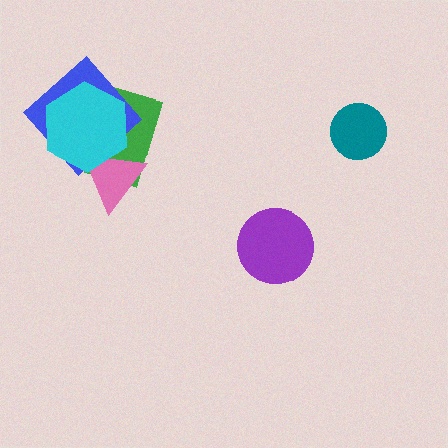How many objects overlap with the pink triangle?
3 objects overlap with the pink triangle.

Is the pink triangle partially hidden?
Yes, it is partially covered by another shape.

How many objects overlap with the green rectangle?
3 objects overlap with the green rectangle.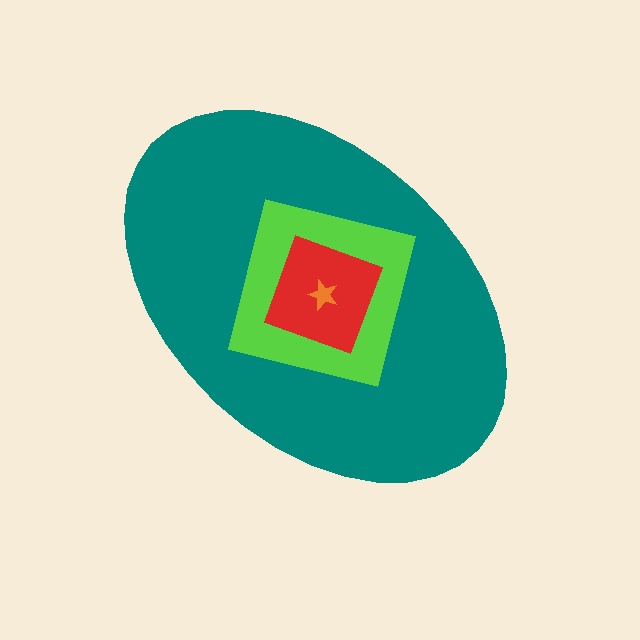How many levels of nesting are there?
4.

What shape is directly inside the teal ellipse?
The lime square.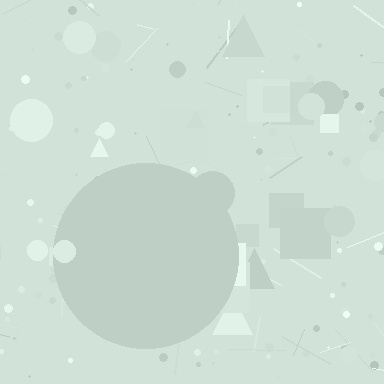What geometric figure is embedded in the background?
A circle is embedded in the background.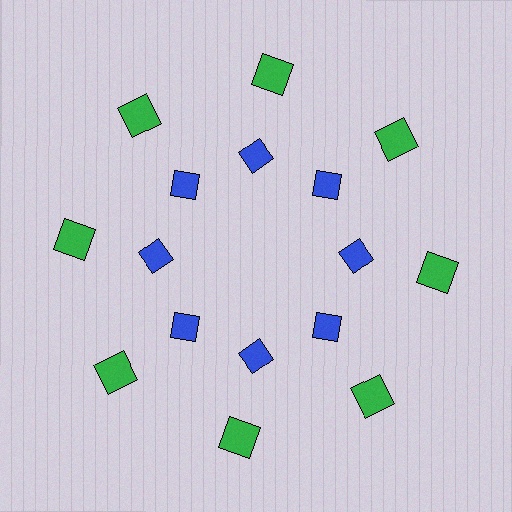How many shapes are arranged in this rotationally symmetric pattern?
There are 16 shapes, arranged in 8 groups of 2.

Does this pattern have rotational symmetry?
Yes, this pattern has 8-fold rotational symmetry. It looks the same after rotating 45 degrees around the center.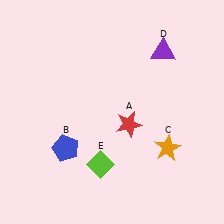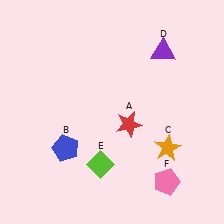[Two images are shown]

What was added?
A pink pentagon (F) was added in Image 2.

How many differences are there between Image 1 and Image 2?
There is 1 difference between the two images.